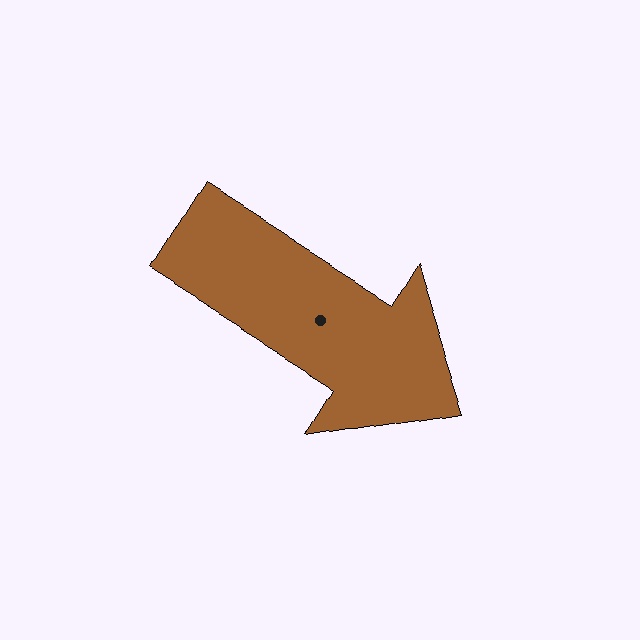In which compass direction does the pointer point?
Southeast.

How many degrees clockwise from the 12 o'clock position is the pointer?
Approximately 122 degrees.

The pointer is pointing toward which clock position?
Roughly 4 o'clock.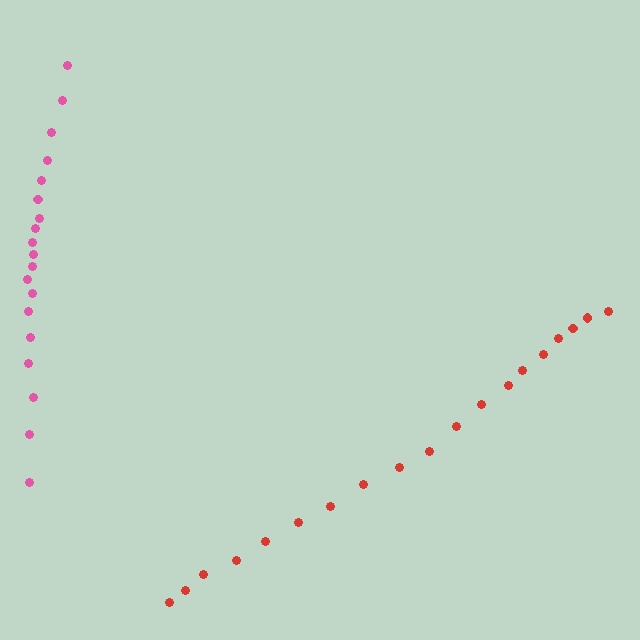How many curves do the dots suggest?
There are 2 distinct paths.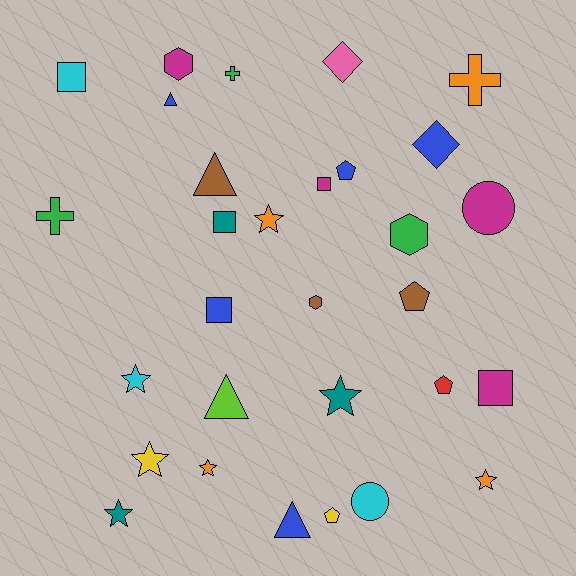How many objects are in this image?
There are 30 objects.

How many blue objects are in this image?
There are 5 blue objects.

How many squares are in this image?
There are 5 squares.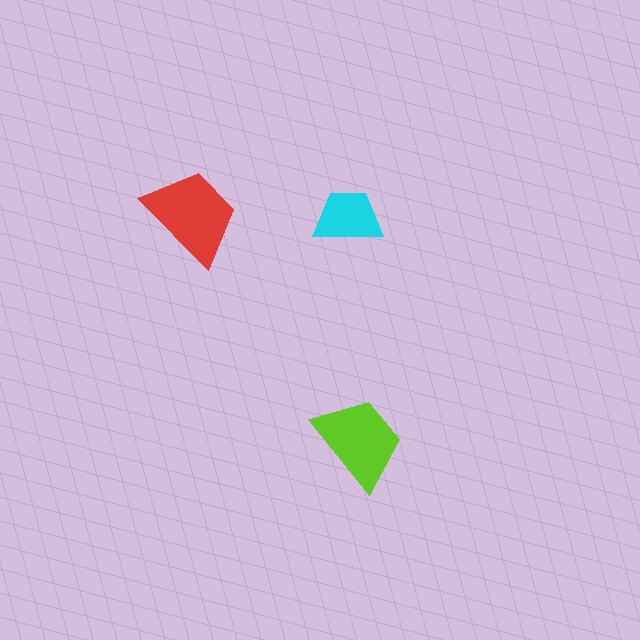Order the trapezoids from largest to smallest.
the red one, the lime one, the cyan one.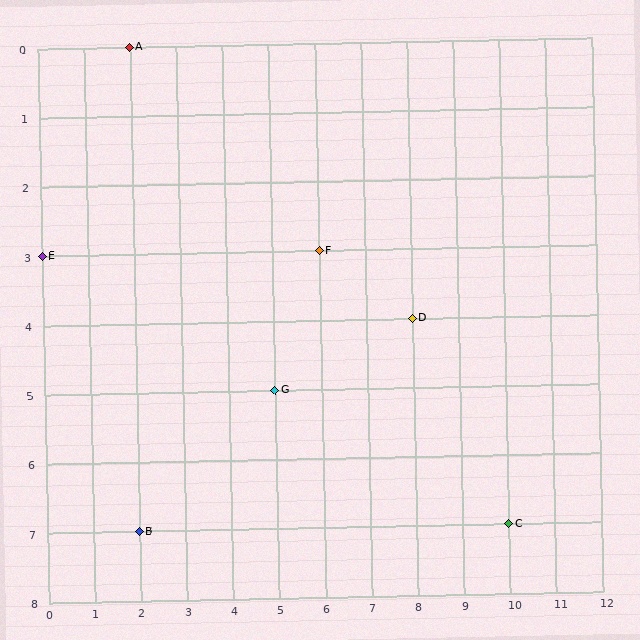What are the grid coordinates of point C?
Point C is at grid coordinates (10, 7).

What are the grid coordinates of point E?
Point E is at grid coordinates (0, 3).